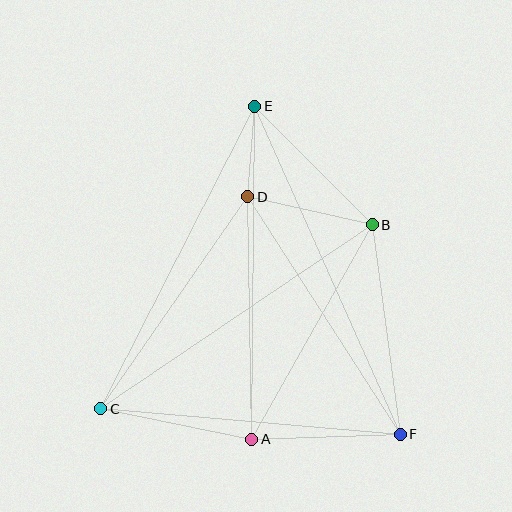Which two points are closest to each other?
Points D and E are closest to each other.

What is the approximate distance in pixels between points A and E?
The distance between A and E is approximately 333 pixels.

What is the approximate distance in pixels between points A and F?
The distance between A and F is approximately 149 pixels.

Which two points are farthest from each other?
Points E and F are farthest from each other.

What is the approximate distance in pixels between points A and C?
The distance between A and C is approximately 154 pixels.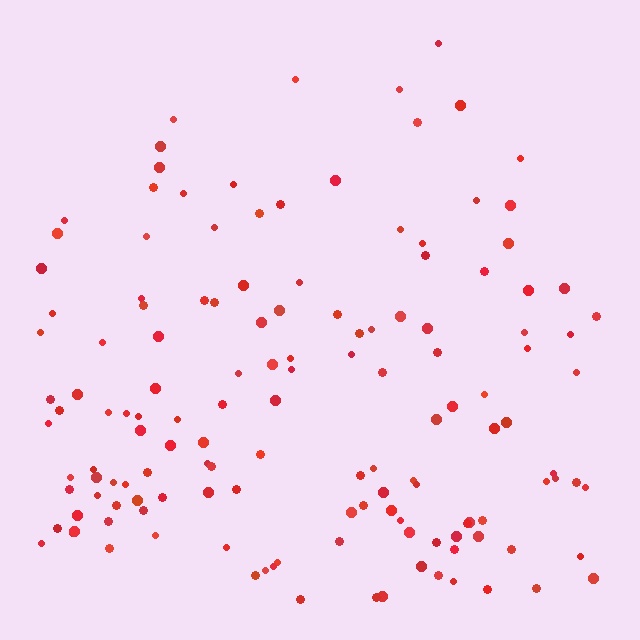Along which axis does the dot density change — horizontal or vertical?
Vertical.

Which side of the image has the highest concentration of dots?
The bottom.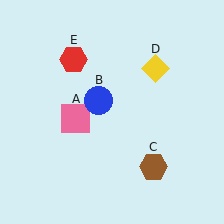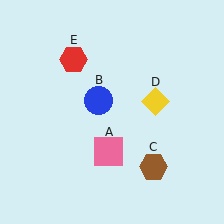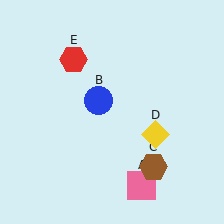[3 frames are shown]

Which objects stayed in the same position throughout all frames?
Blue circle (object B) and brown hexagon (object C) and red hexagon (object E) remained stationary.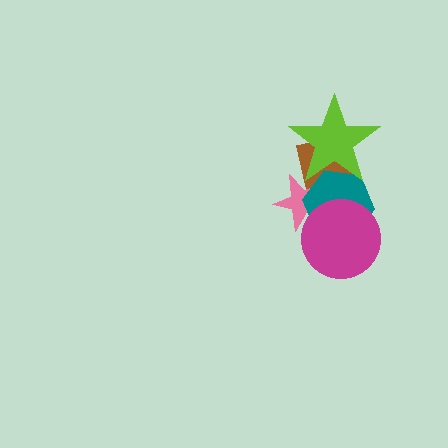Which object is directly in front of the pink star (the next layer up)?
The teal hexagon is directly in front of the pink star.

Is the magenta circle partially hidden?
No, no other shape covers it.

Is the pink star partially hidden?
Yes, it is partially covered by another shape.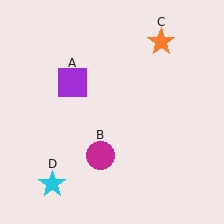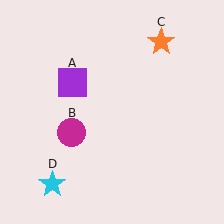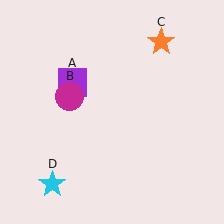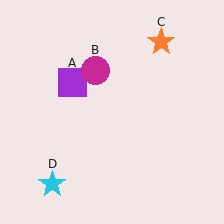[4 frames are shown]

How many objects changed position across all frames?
1 object changed position: magenta circle (object B).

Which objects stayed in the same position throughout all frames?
Purple square (object A) and orange star (object C) and cyan star (object D) remained stationary.